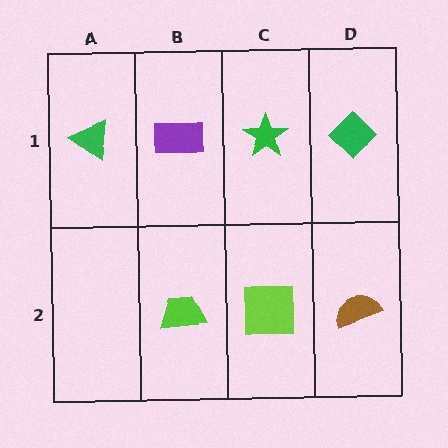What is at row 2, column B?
A lime trapezoid.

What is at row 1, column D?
A green diamond.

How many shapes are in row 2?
3 shapes.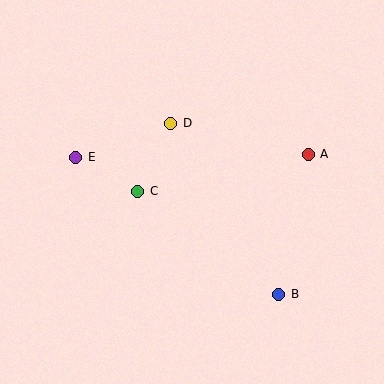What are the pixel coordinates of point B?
Point B is at (279, 294).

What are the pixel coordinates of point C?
Point C is at (138, 191).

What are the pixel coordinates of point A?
Point A is at (308, 154).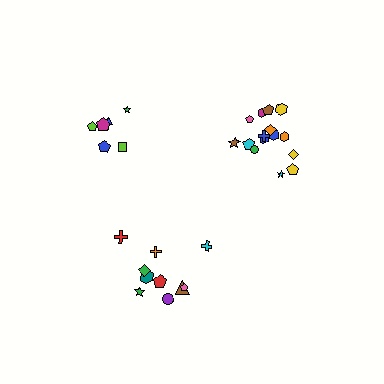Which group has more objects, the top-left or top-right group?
The top-right group.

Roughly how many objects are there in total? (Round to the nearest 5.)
Roughly 30 objects in total.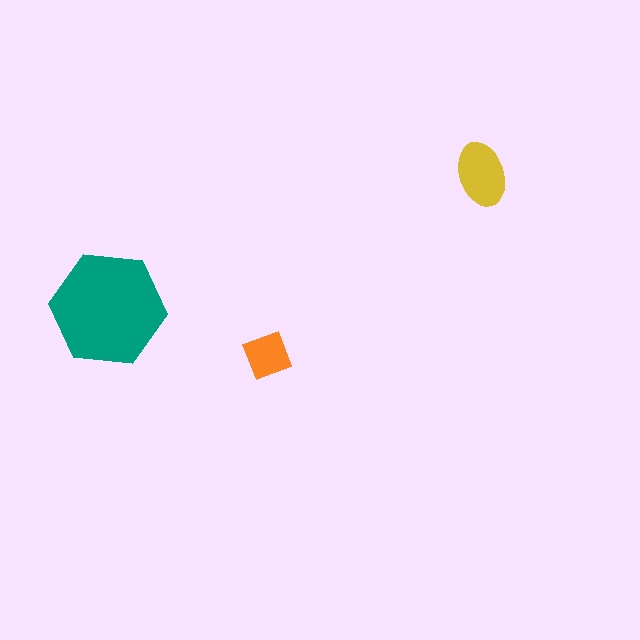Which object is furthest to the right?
The yellow ellipse is rightmost.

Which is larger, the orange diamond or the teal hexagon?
The teal hexagon.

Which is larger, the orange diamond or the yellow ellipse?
The yellow ellipse.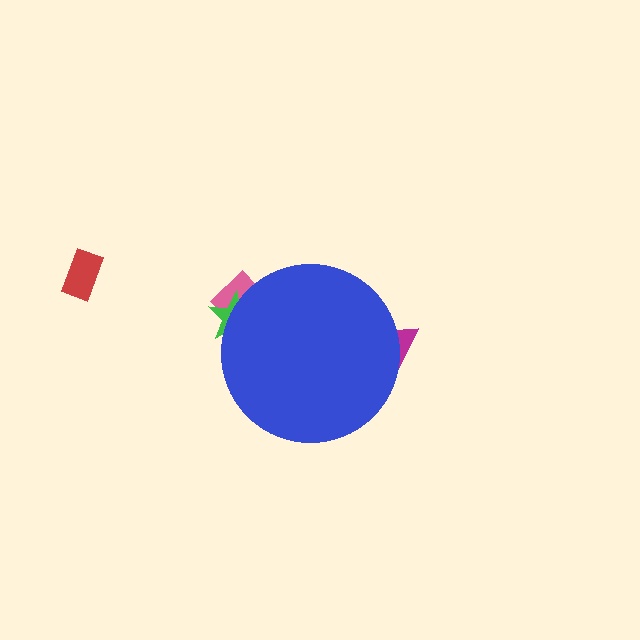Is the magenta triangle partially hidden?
Yes, the magenta triangle is partially hidden behind the blue circle.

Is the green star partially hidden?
Yes, the green star is partially hidden behind the blue circle.